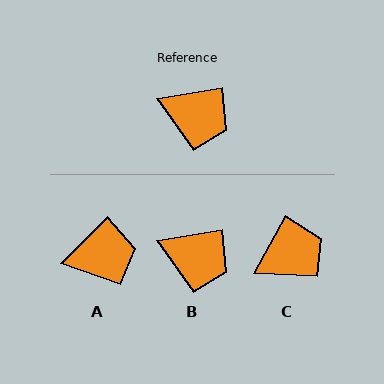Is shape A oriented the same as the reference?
No, it is off by about 36 degrees.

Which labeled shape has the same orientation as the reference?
B.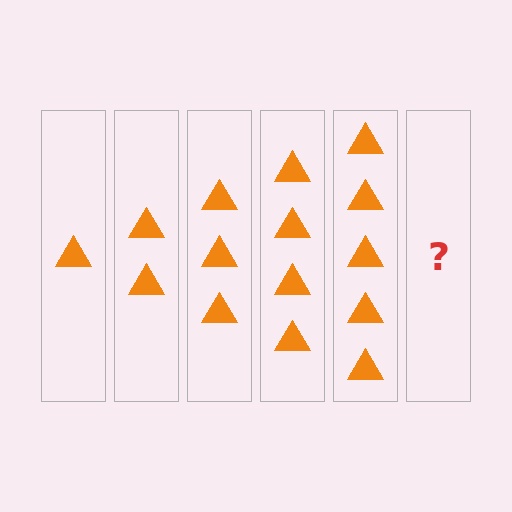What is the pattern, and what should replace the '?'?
The pattern is that each step adds one more triangle. The '?' should be 6 triangles.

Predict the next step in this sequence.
The next step is 6 triangles.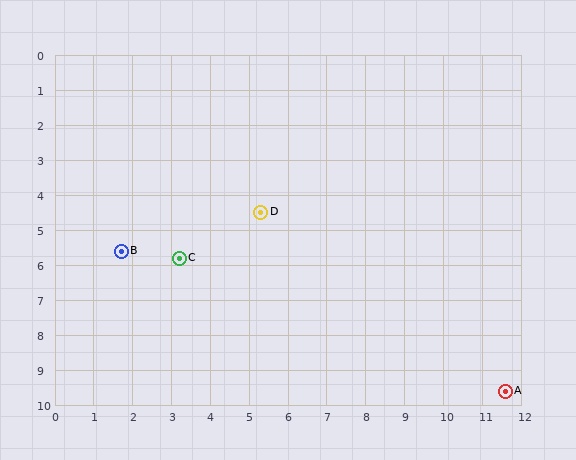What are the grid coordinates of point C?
Point C is at approximately (3.2, 5.8).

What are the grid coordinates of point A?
Point A is at approximately (11.6, 9.6).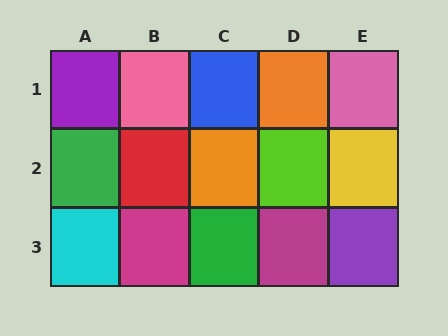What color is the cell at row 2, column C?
Orange.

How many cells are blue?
1 cell is blue.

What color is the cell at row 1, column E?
Pink.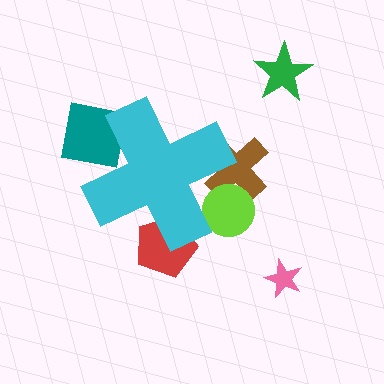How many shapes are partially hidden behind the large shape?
4 shapes are partially hidden.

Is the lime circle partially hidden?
Yes, the lime circle is partially hidden behind the cyan cross.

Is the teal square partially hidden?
Yes, the teal square is partially hidden behind the cyan cross.